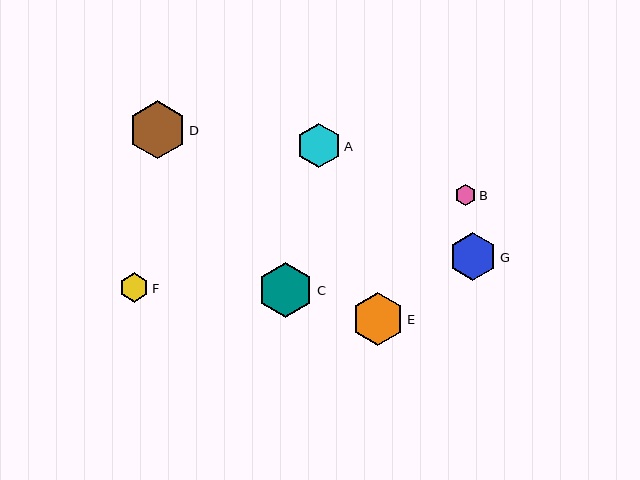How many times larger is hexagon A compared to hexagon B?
Hexagon A is approximately 2.1 times the size of hexagon B.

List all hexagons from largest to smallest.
From largest to smallest: D, C, E, G, A, F, B.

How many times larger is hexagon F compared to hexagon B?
Hexagon F is approximately 1.4 times the size of hexagon B.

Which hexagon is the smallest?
Hexagon B is the smallest with a size of approximately 21 pixels.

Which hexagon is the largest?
Hexagon D is the largest with a size of approximately 58 pixels.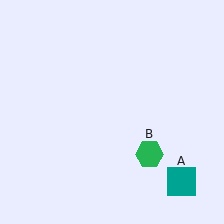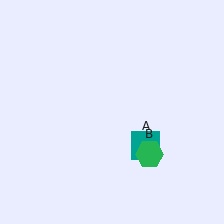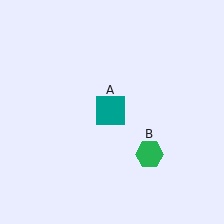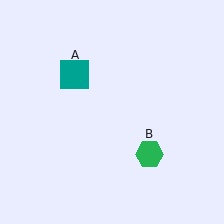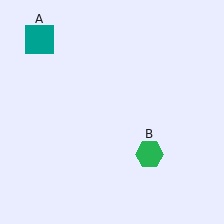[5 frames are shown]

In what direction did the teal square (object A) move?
The teal square (object A) moved up and to the left.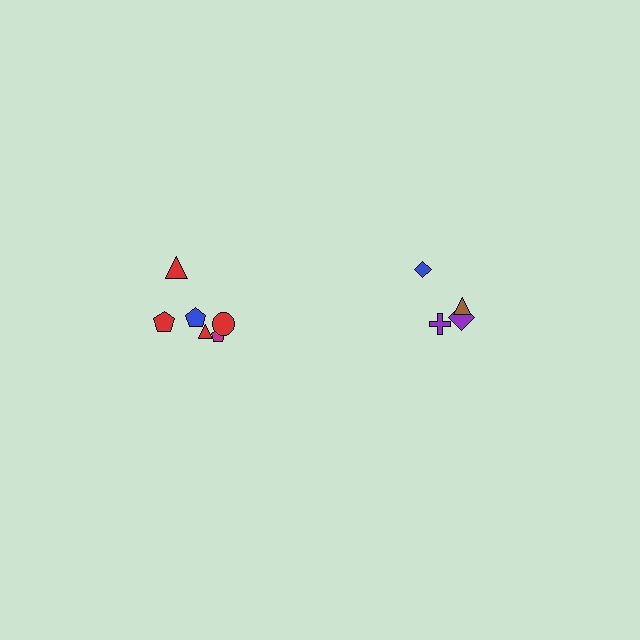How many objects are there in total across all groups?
There are 10 objects.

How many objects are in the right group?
There are 4 objects.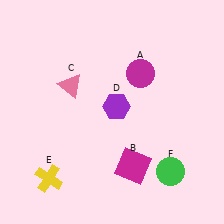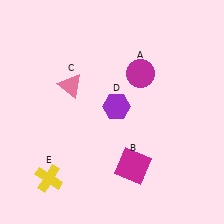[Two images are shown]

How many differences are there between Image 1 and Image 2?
There is 1 difference between the two images.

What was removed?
The green circle (F) was removed in Image 2.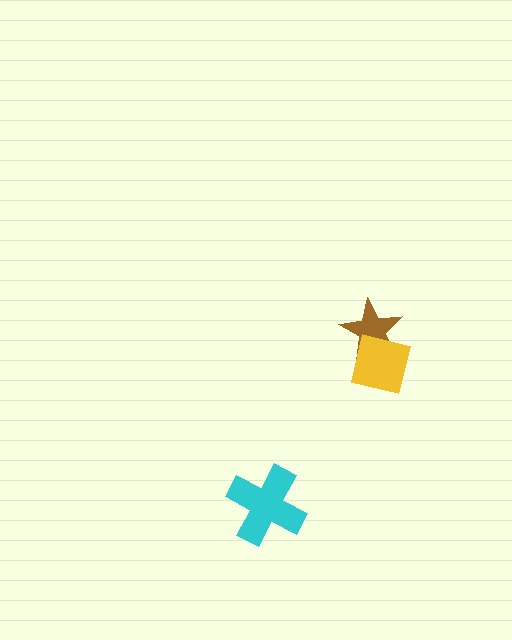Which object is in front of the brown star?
The yellow square is in front of the brown star.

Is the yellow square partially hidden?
No, no other shape covers it.